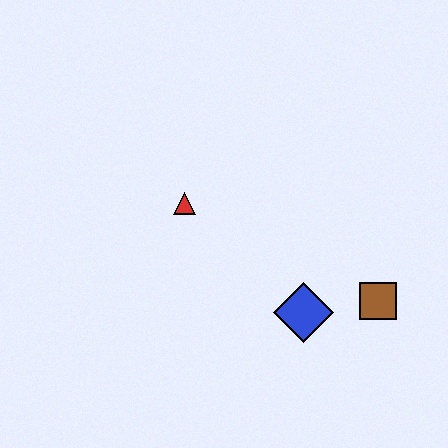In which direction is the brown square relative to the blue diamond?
The brown square is to the right of the blue diamond.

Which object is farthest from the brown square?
The red triangle is farthest from the brown square.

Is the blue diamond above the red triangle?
No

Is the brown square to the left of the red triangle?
No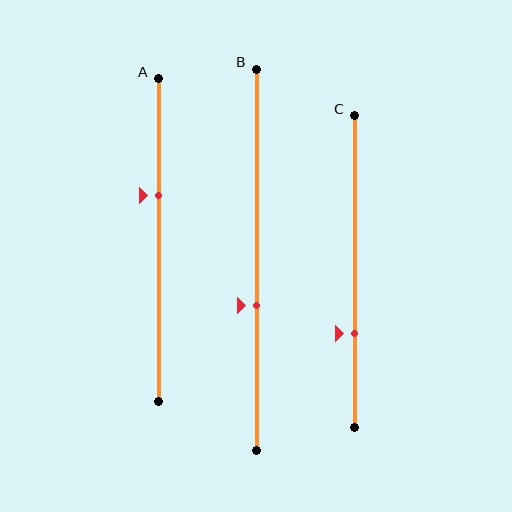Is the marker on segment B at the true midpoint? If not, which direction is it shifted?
No, the marker on segment B is shifted downward by about 12% of the segment length.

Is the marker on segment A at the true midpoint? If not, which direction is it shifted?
No, the marker on segment A is shifted upward by about 14% of the segment length.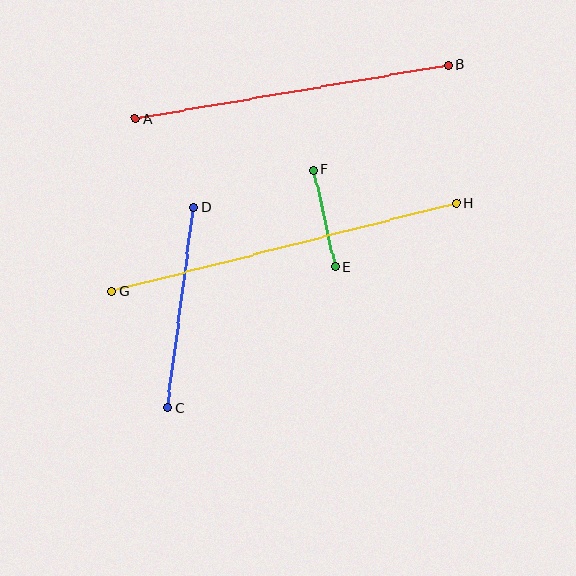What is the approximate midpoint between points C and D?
The midpoint is at approximately (181, 308) pixels.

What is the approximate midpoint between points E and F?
The midpoint is at approximately (324, 218) pixels.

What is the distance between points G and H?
The distance is approximately 356 pixels.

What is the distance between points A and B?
The distance is approximately 317 pixels.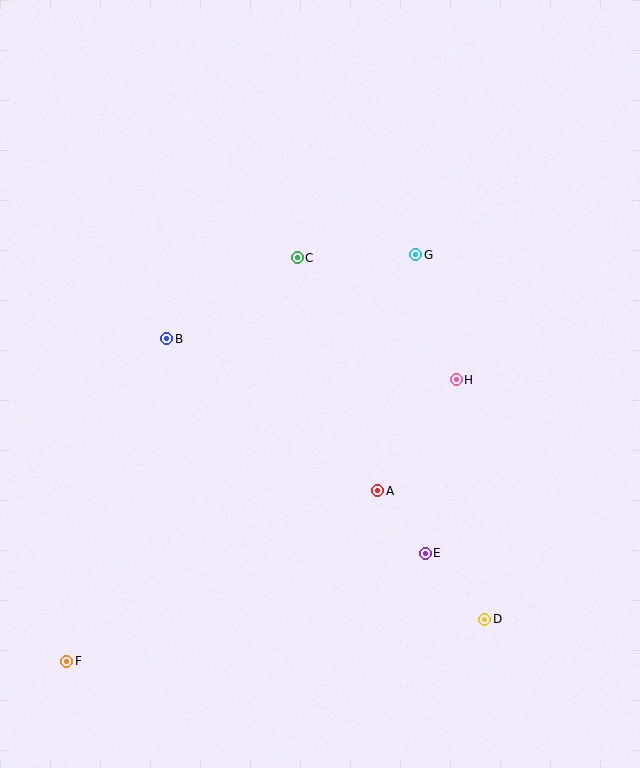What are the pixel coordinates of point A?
Point A is at (378, 491).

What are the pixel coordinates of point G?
Point G is at (416, 255).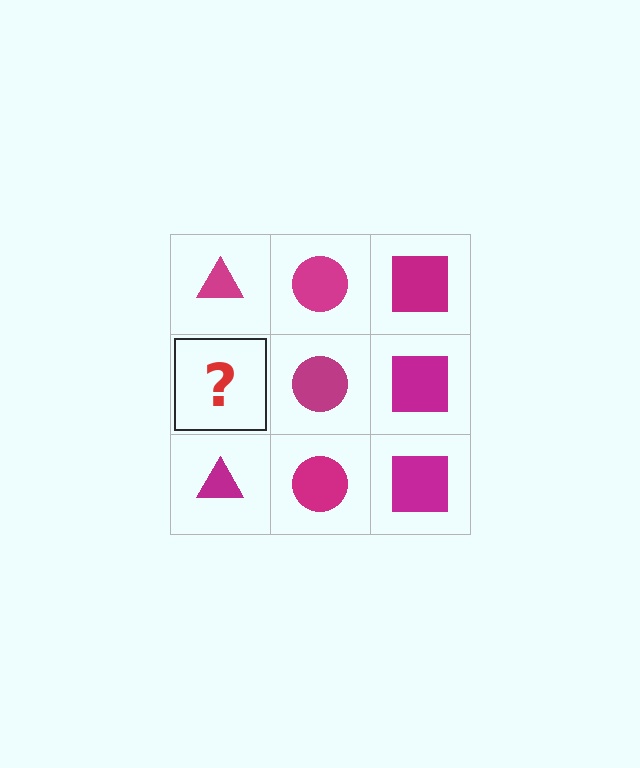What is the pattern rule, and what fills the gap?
The rule is that each column has a consistent shape. The gap should be filled with a magenta triangle.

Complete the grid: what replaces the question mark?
The question mark should be replaced with a magenta triangle.